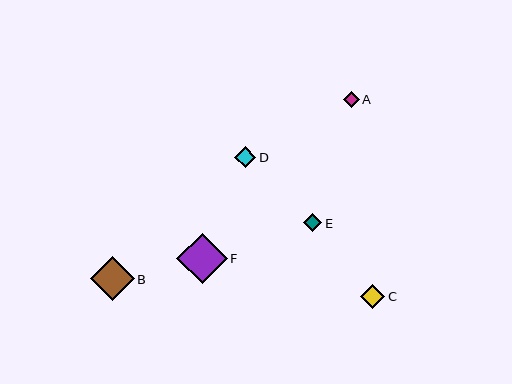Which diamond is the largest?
Diamond F is the largest with a size of approximately 50 pixels.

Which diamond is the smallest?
Diamond A is the smallest with a size of approximately 16 pixels.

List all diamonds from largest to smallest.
From largest to smallest: F, B, C, D, E, A.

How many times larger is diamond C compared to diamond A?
Diamond C is approximately 1.5 times the size of diamond A.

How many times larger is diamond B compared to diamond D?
Diamond B is approximately 2.0 times the size of diamond D.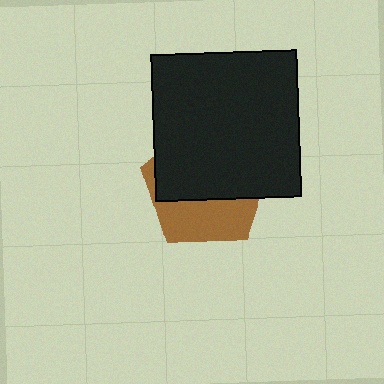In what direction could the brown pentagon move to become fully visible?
The brown pentagon could move down. That would shift it out from behind the black square entirely.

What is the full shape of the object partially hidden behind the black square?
The partially hidden object is a brown pentagon.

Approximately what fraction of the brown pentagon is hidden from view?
Roughly 63% of the brown pentagon is hidden behind the black square.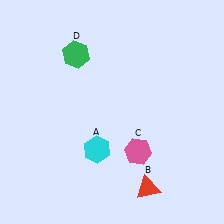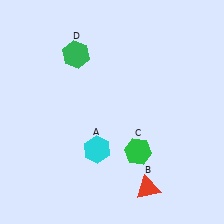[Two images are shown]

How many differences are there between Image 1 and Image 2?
There is 1 difference between the two images.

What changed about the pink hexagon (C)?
In Image 1, C is pink. In Image 2, it changed to green.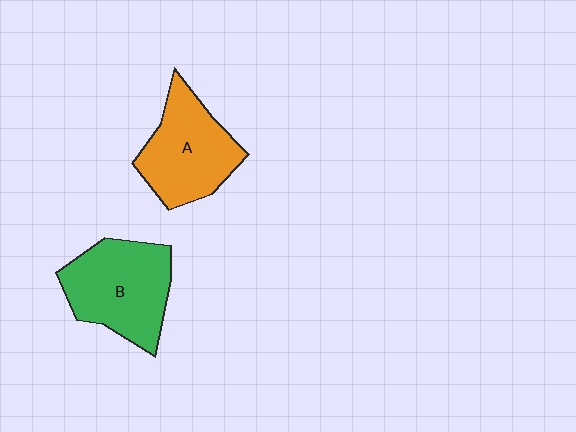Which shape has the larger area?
Shape B (green).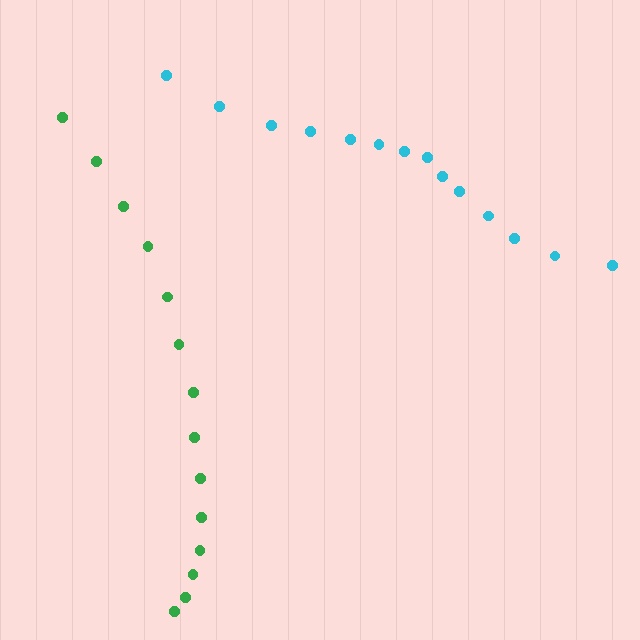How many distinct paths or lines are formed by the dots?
There are 2 distinct paths.